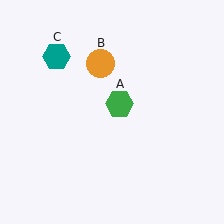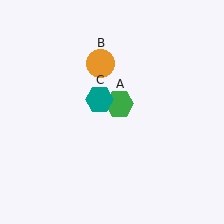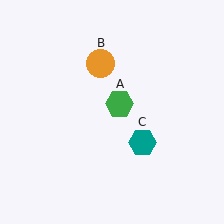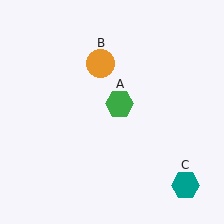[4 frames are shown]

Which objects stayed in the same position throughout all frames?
Green hexagon (object A) and orange circle (object B) remained stationary.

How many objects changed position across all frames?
1 object changed position: teal hexagon (object C).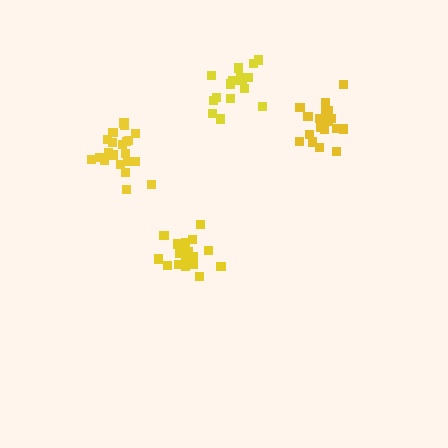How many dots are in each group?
Group 1: 21 dots, Group 2: 19 dots, Group 3: 16 dots, Group 4: 21 dots (77 total).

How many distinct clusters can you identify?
There are 4 distinct clusters.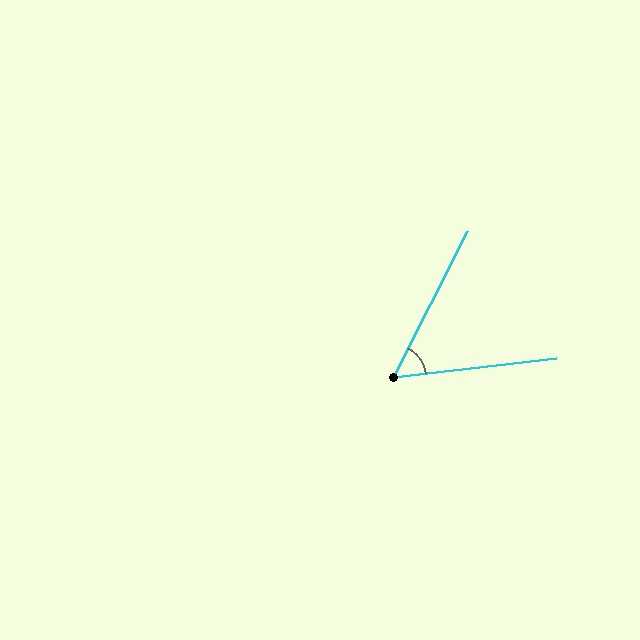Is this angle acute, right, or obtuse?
It is acute.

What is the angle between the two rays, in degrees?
Approximately 57 degrees.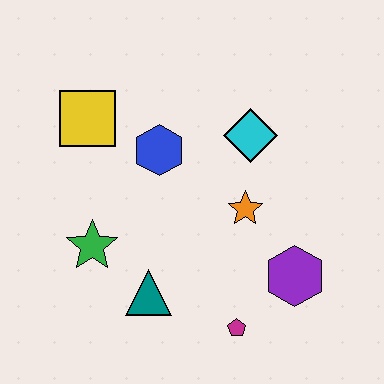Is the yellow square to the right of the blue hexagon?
No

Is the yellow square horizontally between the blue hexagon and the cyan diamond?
No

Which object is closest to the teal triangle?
The green star is closest to the teal triangle.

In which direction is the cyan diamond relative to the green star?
The cyan diamond is to the right of the green star.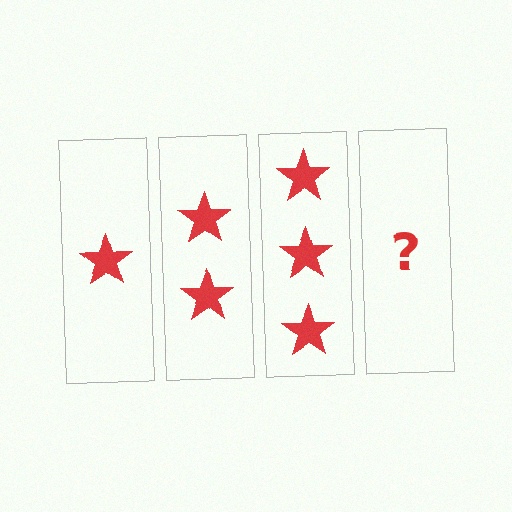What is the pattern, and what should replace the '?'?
The pattern is that each step adds one more star. The '?' should be 4 stars.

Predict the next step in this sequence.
The next step is 4 stars.